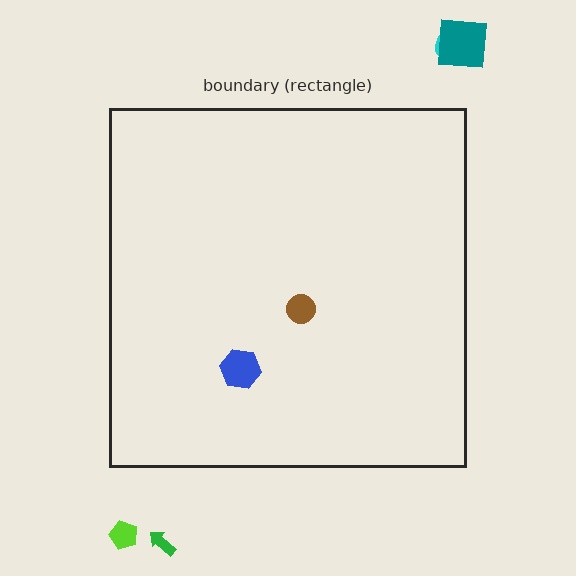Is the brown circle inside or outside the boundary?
Inside.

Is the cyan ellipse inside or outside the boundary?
Outside.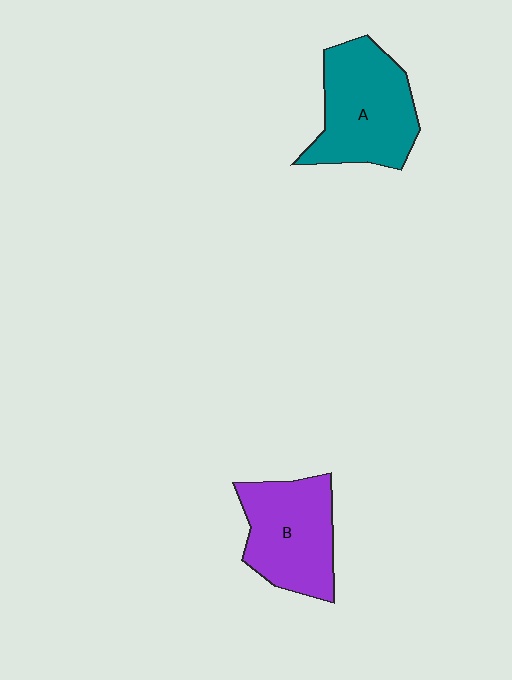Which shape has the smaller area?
Shape B (purple).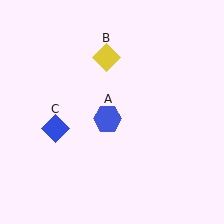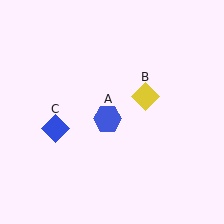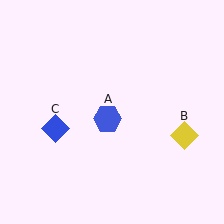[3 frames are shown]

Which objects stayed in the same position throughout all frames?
Blue hexagon (object A) and blue diamond (object C) remained stationary.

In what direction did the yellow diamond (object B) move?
The yellow diamond (object B) moved down and to the right.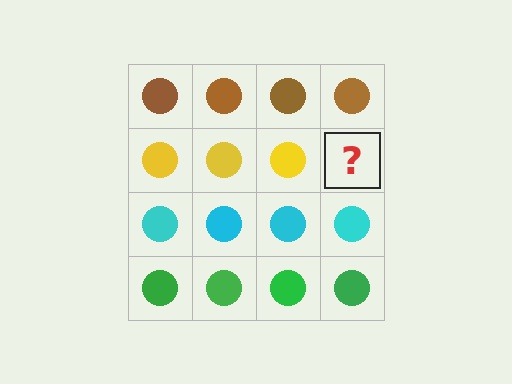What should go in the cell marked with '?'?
The missing cell should contain a yellow circle.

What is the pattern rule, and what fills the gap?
The rule is that each row has a consistent color. The gap should be filled with a yellow circle.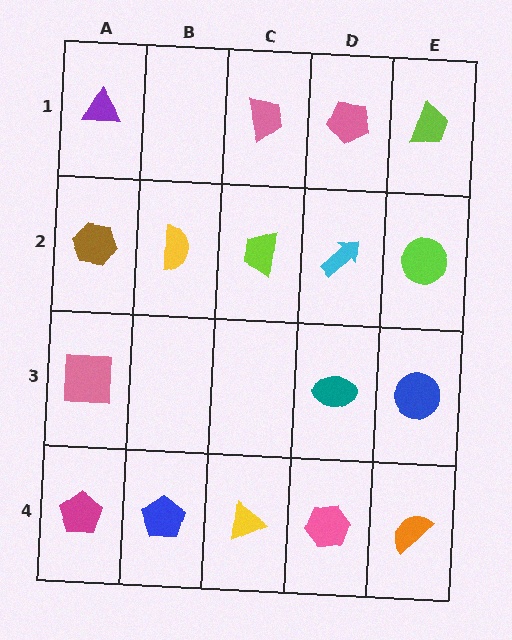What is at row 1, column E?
A lime trapezoid.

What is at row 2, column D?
A cyan arrow.